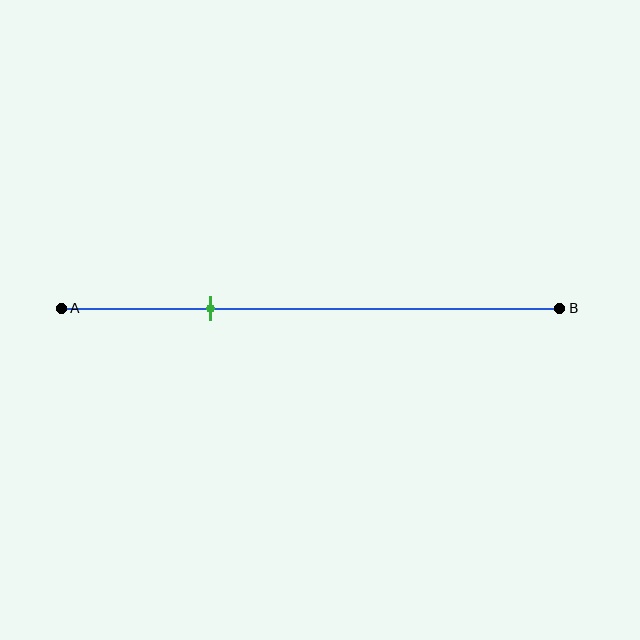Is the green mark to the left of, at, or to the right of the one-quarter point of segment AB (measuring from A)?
The green mark is to the right of the one-quarter point of segment AB.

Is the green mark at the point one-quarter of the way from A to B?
No, the mark is at about 30% from A, not at the 25% one-quarter point.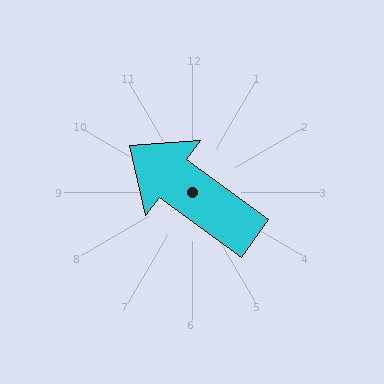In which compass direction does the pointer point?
Northwest.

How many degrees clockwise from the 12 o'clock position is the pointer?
Approximately 306 degrees.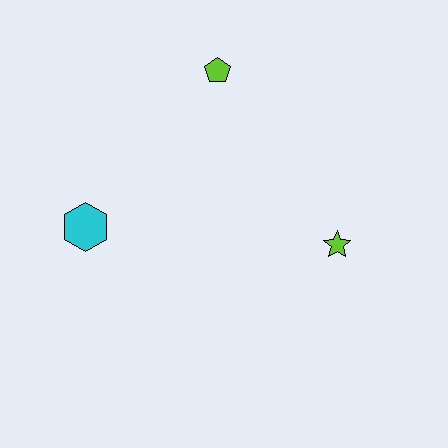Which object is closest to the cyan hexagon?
The lime pentagon is closest to the cyan hexagon.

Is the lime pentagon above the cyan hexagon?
Yes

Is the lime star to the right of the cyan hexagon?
Yes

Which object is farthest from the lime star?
The cyan hexagon is farthest from the lime star.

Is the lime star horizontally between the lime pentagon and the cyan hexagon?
No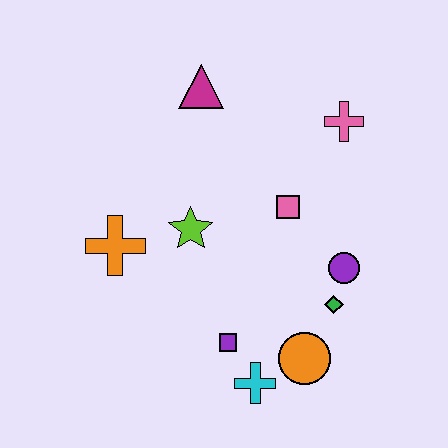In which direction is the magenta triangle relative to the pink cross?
The magenta triangle is to the left of the pink cross.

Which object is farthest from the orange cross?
The pink cross is farthest from the orange cross.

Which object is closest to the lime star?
The orange cross is closest to the lime star.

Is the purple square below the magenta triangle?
Yes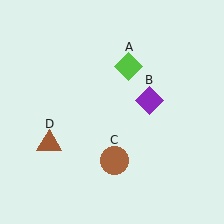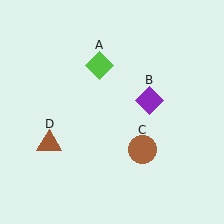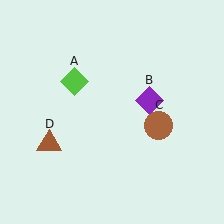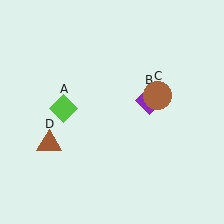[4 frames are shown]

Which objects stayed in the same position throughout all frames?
Purple diamond (object B) and brown triangle (object D) remained stationary.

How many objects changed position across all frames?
2 objects changed position: lime diamond (object A), brown circle (object C).